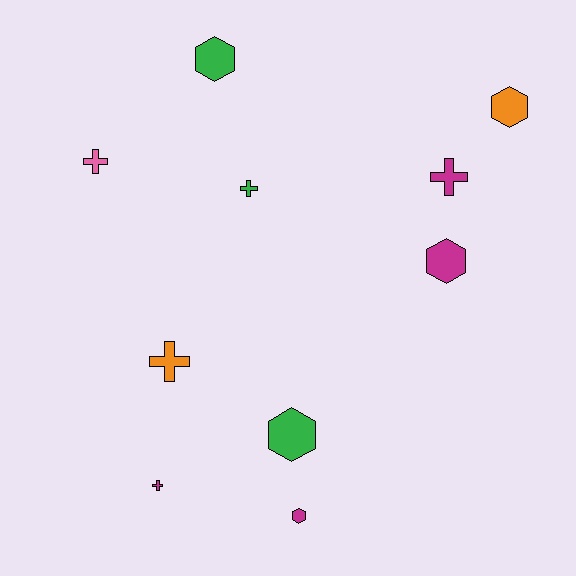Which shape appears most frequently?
Cross, with 5 objects.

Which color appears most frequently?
Magenta, with 4 objects.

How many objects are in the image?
There are 10 objects.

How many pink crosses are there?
There is 1 pink cross.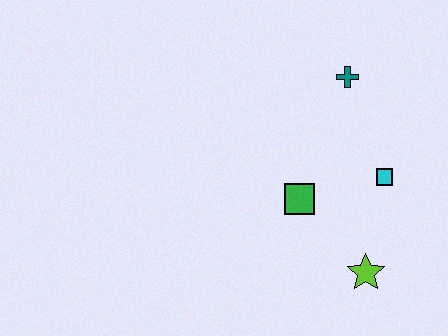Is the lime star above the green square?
No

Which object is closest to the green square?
The cyan square is closest to the green square.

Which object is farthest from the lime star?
The teal cross is farthest from the lime star.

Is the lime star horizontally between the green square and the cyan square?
Yes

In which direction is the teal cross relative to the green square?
The teal cross is above the green square.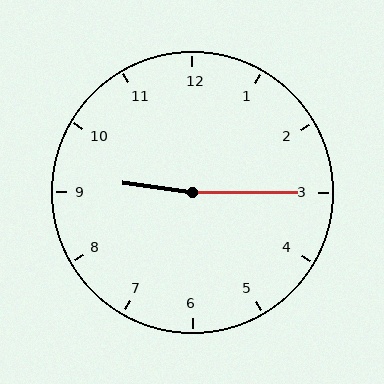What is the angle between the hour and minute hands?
Approximately 172 degrees.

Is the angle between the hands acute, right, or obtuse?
It is obtuse.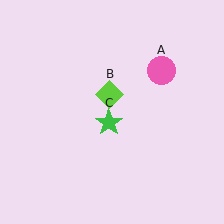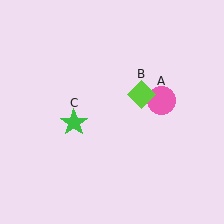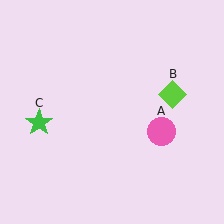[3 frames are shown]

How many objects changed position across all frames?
3 objects changed position: pink circle (object A), lime diamond (object B), green star (object C).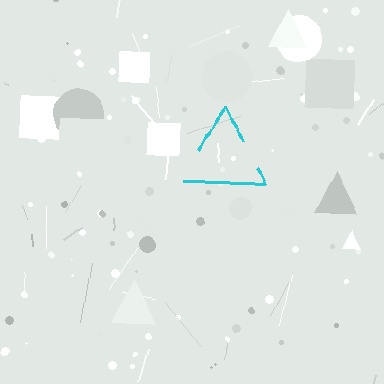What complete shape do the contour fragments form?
The contour fragments form a triangle.